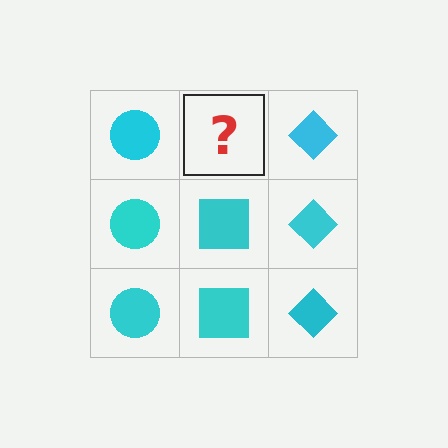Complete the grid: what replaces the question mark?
The question mark should be replaced with a cyan square.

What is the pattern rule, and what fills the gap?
The rule is that each column has a consistent shape. The gap should be filled with a cyan square.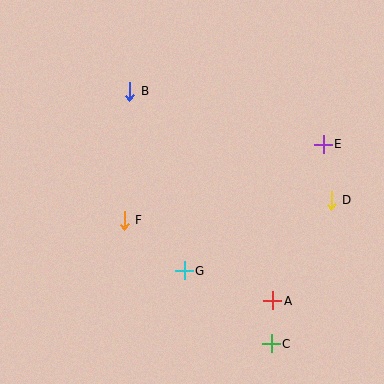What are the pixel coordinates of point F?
Point F is at (124, 220).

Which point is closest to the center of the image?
Point F at (124, 220) is closest to the center.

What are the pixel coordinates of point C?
Point C is at (271, 344).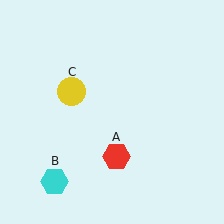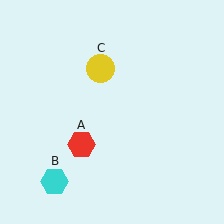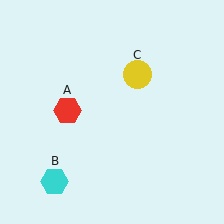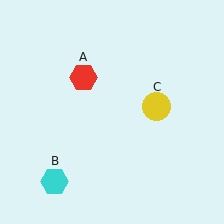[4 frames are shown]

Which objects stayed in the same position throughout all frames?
Cyan hexagon (object B) remained stationary.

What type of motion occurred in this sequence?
The red hexagon (object A), yellow circle (object C) rotated clockwise around the center of the scene.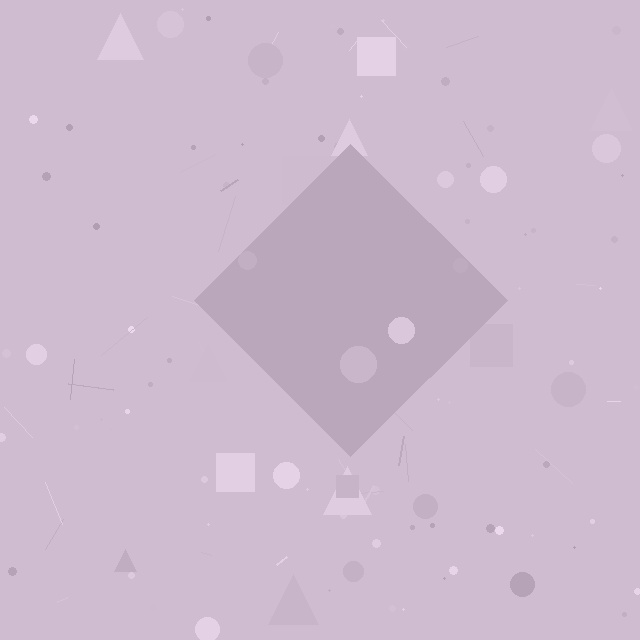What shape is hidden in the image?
A diamond is hidden in the image.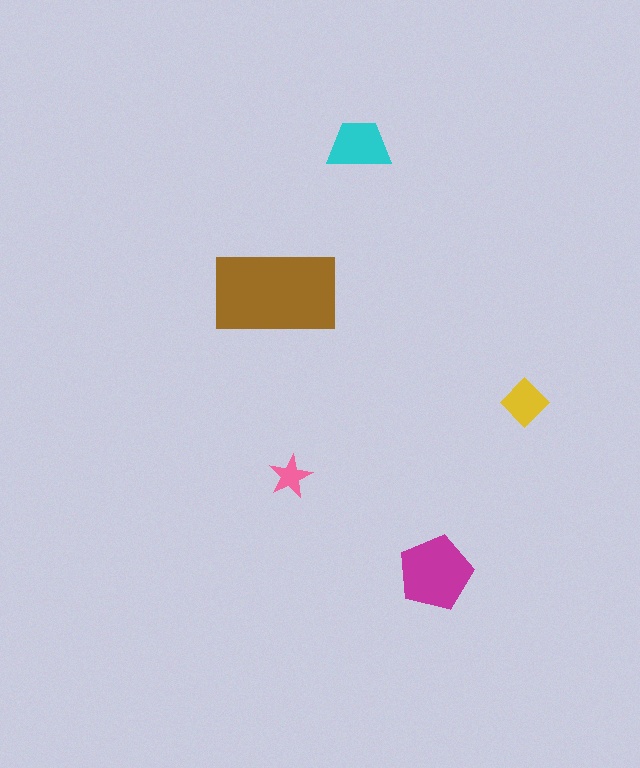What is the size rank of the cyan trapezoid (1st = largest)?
3rd.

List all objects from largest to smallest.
The brown rectangle, the magenta pentagon, the cyan trapezoid, the yellow diamond, the pink star.